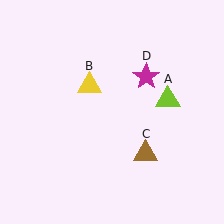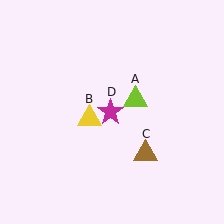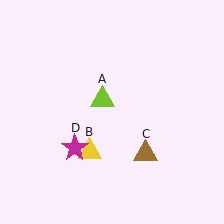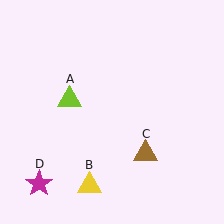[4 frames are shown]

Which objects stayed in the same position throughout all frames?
Brown triangle (object C) remained stationary.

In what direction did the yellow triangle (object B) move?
The yellow triangle (object B) moved down.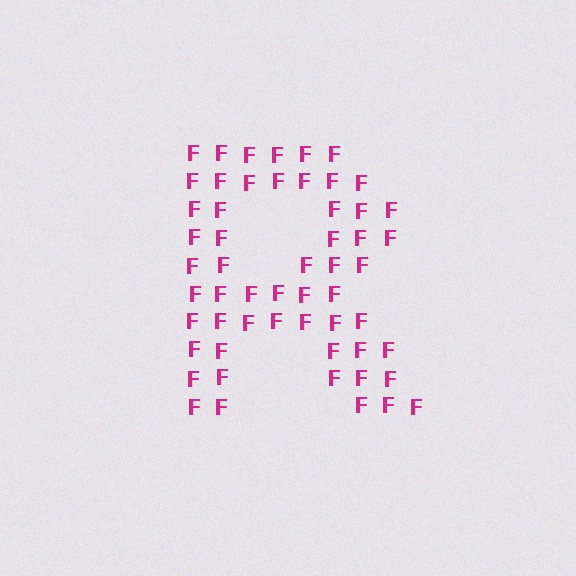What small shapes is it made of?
It is made of small letter F's.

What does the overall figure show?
The overall figure shows the letter R.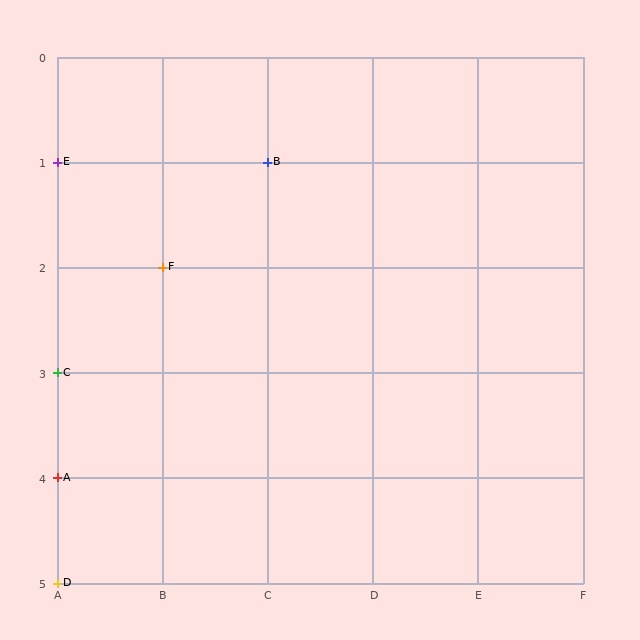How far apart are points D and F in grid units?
Points D and F are 1 column and 3 rows apart (about 3.2 grid units diagonally).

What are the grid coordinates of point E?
Point E is at grid coordinates (A, 1).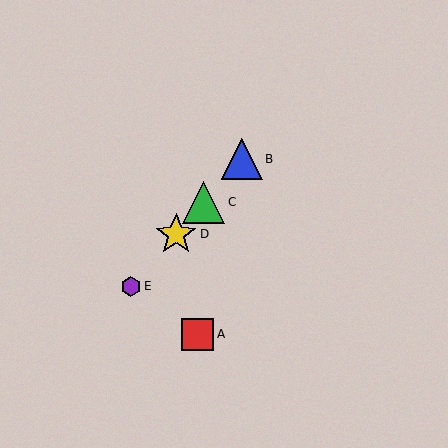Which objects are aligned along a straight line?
Objects B, C, D, E are aligned along a straight line.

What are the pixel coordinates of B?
Object B is at (242, 159).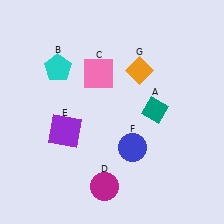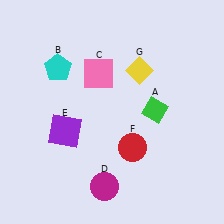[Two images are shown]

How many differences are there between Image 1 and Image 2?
There are 3 differences between the two images.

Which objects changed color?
A changed from teal to green. F changed from blue to red. G changed from orange to yellow.